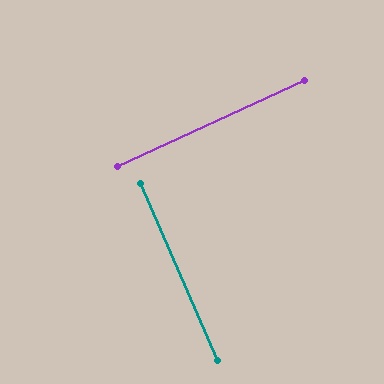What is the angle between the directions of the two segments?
Approximately 89 degrees.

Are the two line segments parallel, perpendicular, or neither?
Perpendicular — they meet at approximately 89°.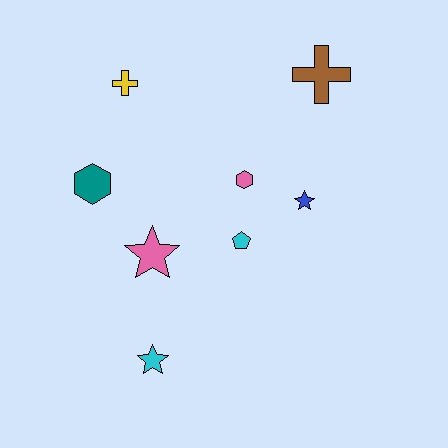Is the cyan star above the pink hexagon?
No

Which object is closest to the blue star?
The pink hexagon is closest to the blue star.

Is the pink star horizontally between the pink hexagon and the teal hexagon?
Yes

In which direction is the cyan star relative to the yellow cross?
The cyan star is below the yellow cross.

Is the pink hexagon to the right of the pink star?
Yes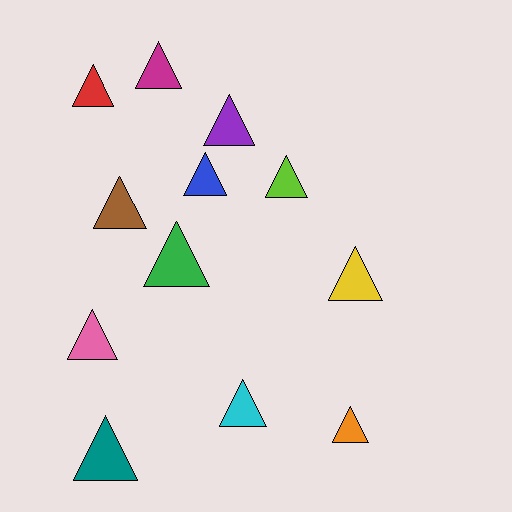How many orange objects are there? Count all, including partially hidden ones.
There is 1 orange object.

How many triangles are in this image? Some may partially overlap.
There are 12 triangles.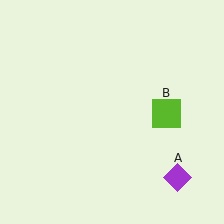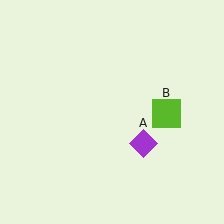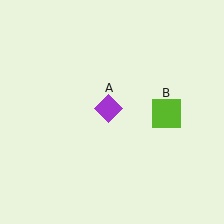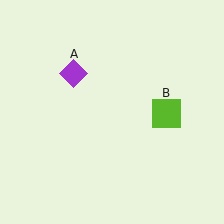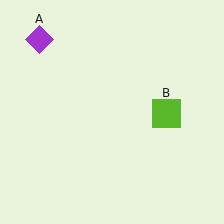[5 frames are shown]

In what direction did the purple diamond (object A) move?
The purple diamond (object A) moved up and to the left.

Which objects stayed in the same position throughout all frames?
Lime square (object B) remained stationary.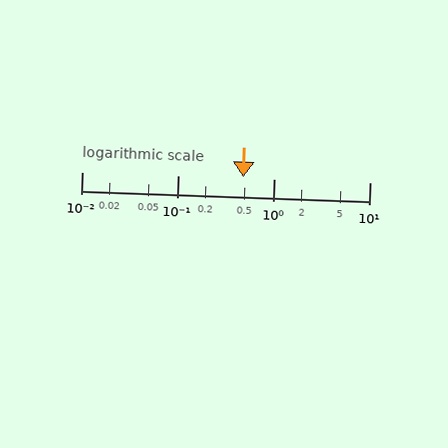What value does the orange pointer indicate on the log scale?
The pointer indicates approximately 0.48.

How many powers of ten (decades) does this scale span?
The scale spans 3 decades, from 0.01 to 10.